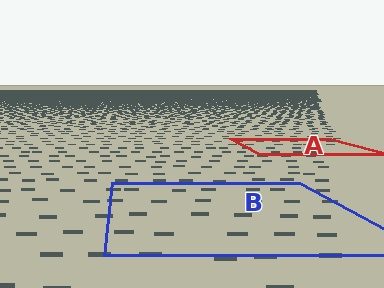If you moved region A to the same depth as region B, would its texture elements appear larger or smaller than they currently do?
They would appear larger. At a closer depth, the same texture elements are projected at a bigger on-screen size.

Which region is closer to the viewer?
Region B is closer. The texture elements there are larger and more spread out.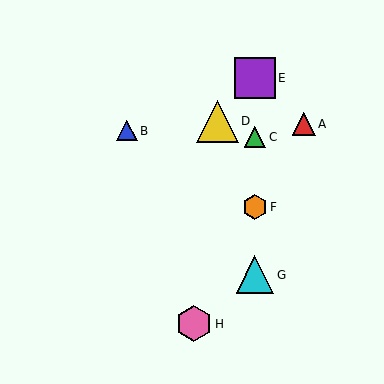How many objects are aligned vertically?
4 objects (C, E, F, G) are aligned vertically.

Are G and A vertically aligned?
No, G is at x≈255 and A is at x≈304.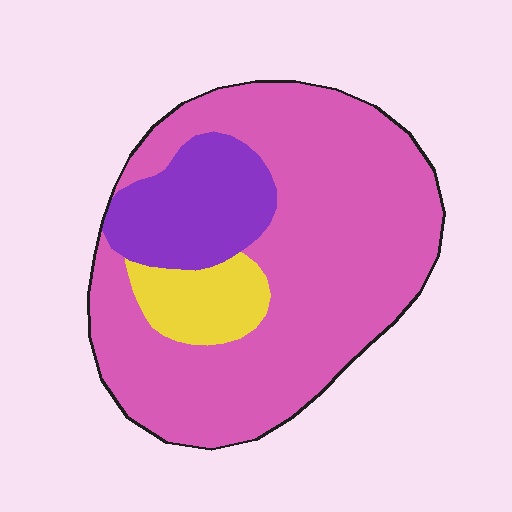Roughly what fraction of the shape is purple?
Purple takes up about one sixth (1/6) of the shape.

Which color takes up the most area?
Pink, at roughly 75%.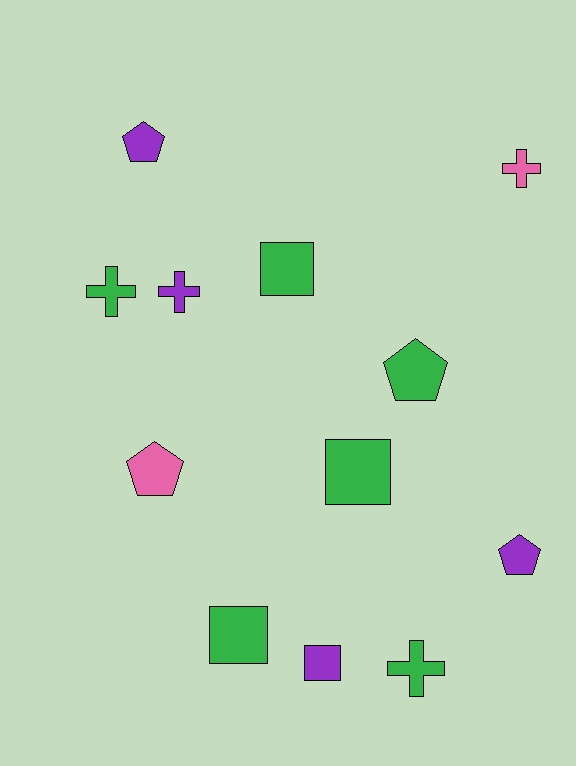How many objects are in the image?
There are 12 objects.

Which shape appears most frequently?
Pentagon, with 4 objects.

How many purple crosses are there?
There is 1 purple cross.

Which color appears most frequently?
Green, with 6 objects.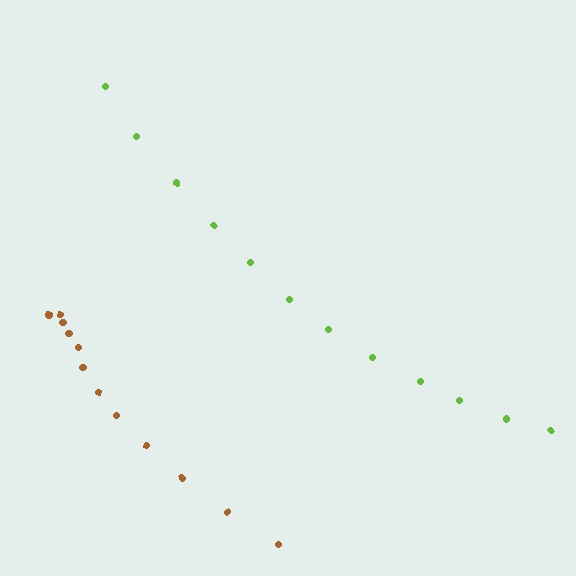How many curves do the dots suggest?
There are 2 distinct paths.